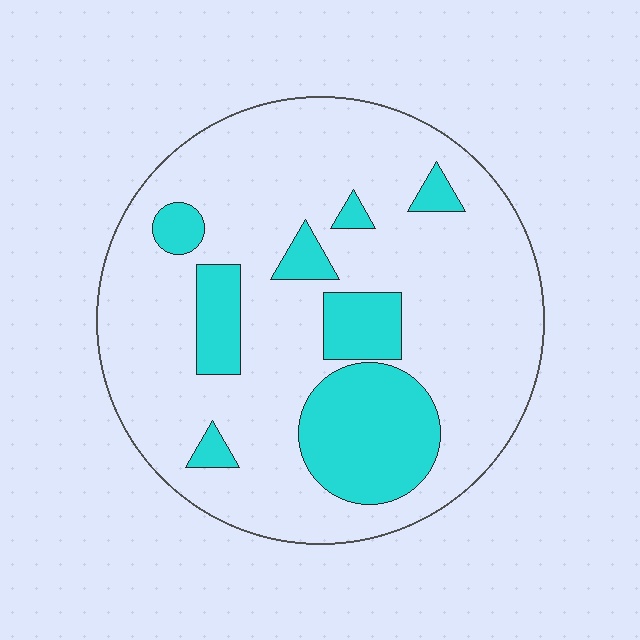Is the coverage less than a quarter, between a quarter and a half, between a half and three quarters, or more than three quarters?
Less than a quarter.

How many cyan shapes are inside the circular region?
8.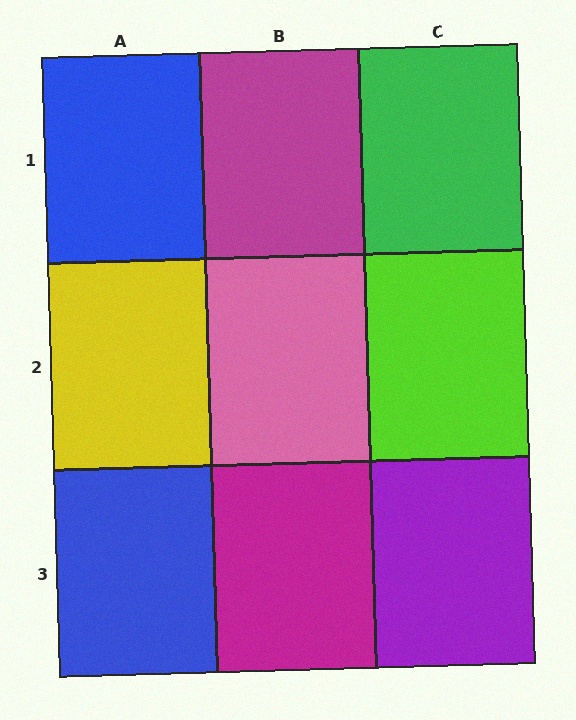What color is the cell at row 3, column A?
Blue.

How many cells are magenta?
2 cells are magenta.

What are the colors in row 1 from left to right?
Blue, magenta, green.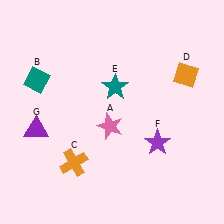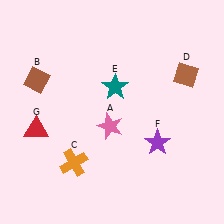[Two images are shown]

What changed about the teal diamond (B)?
In Image 1, B is teal. In Image 2, it changed to brown.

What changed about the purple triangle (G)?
In Image 1, G is purple. In Image 2, it changed to red.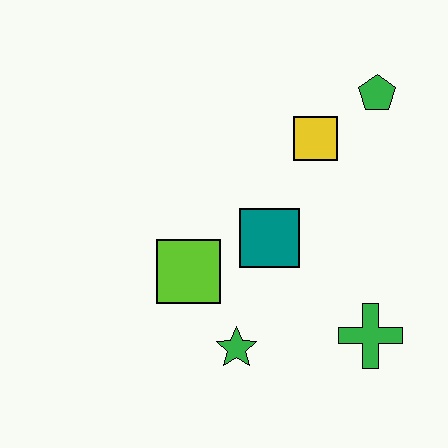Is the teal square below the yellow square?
Yes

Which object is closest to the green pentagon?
The yellow square is closest to the green pentagon.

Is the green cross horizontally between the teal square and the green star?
No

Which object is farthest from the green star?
The green pentagon is farthest from the green star.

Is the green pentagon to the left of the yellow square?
No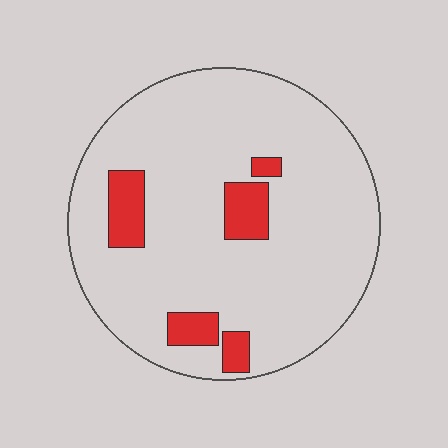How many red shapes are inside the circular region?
5.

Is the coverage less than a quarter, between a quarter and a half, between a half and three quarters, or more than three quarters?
Less than a quarter.